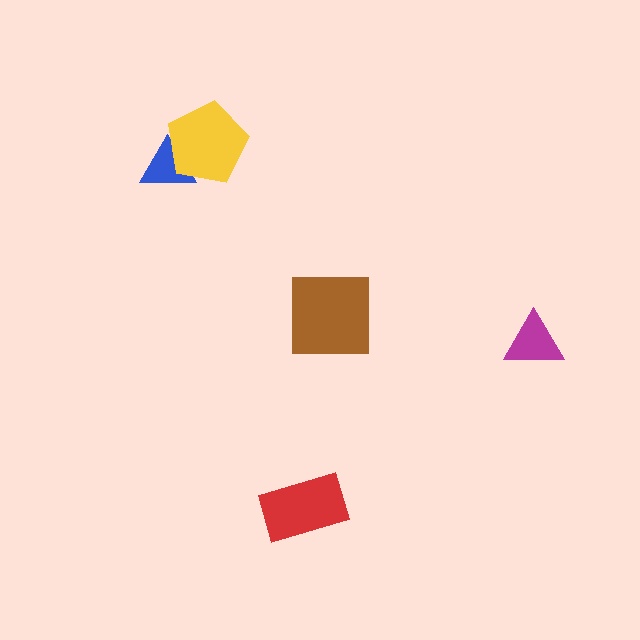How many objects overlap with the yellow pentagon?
1 object overlaps with the yellow pentagon.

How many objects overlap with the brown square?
0 objects overlap with the brown square.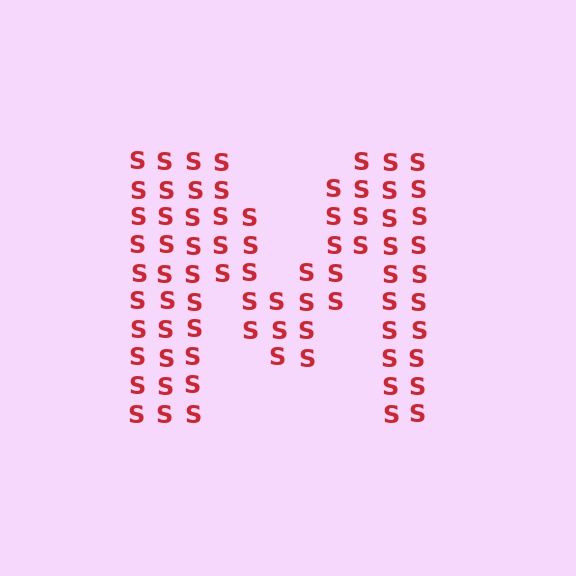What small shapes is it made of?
It is made of small letter S's.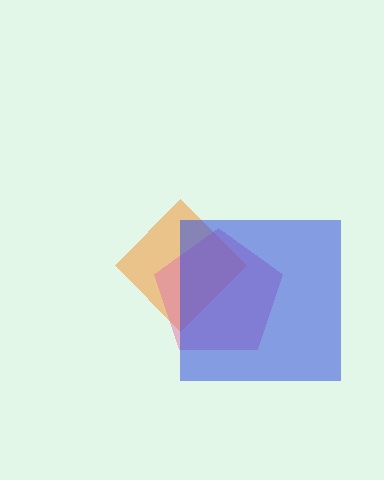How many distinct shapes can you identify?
There are 3 distinct shapes: an orange diamond, a pink pentagon, a blue square.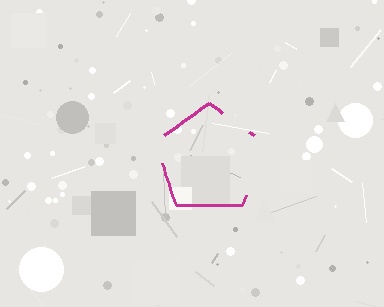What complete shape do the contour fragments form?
The contour fragments form a pentagon.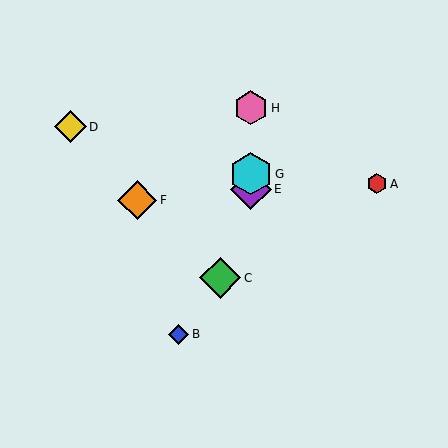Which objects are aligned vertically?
Objects E, G, H are aligned vertically.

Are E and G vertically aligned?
Yes, both are at x≈251.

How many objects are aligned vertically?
3 objects (E, G, H) are aligned vertically.